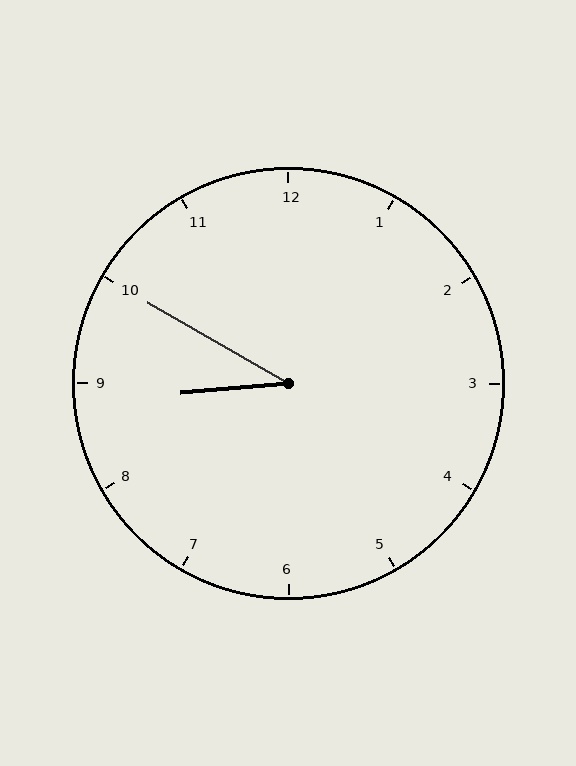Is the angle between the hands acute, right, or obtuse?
It is acute.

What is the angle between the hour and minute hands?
Approximately 35 degrees.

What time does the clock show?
8:50.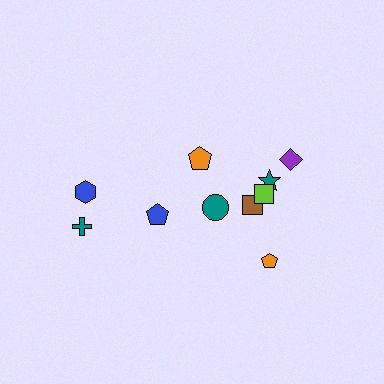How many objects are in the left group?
There are 4 objects.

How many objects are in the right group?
There are 6 objects.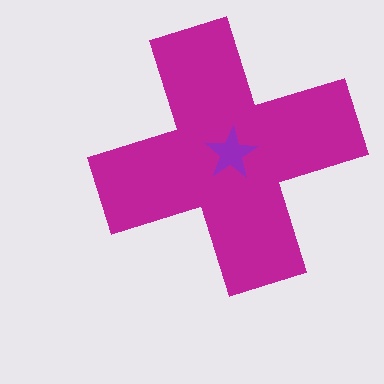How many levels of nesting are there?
2.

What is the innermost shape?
The purple star.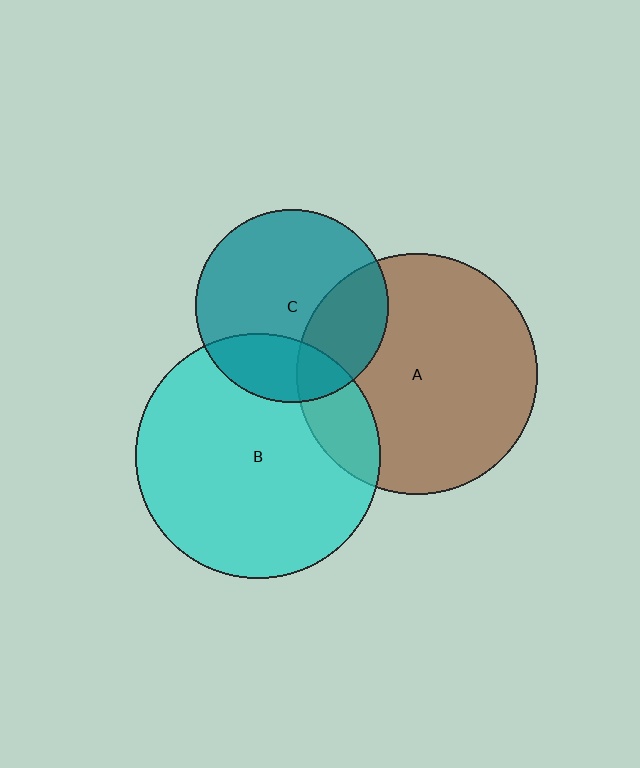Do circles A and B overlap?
Yes.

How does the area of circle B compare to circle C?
Approximately 1.6 times.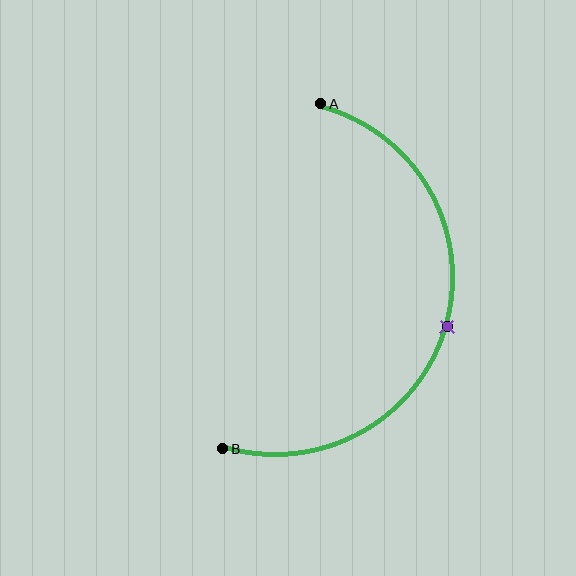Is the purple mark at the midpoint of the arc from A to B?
Yes. The purple mark lies on the arc at equal arc-length from both A and B — it is the arc midpoint.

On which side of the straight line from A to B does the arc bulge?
The arc bulges to the right of the straight line connecting A and B.